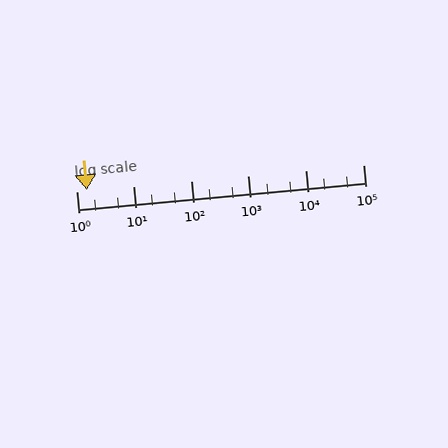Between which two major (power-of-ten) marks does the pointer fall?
The pointer is between 1 and 10.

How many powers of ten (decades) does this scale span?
The scale spans 5 decades, from 1 to 100000.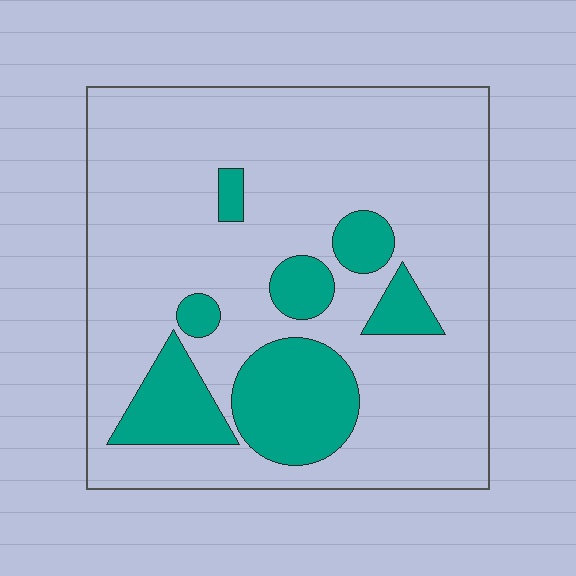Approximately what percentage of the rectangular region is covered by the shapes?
Approximately 20%.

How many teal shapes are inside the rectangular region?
7.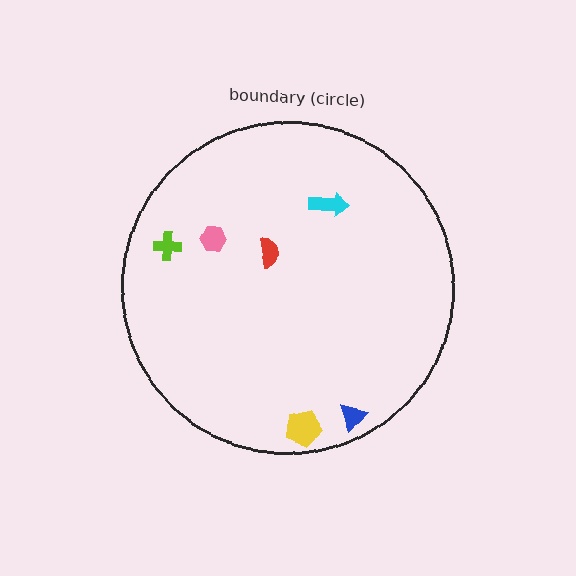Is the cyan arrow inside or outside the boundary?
Inside.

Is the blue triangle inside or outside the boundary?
Inside.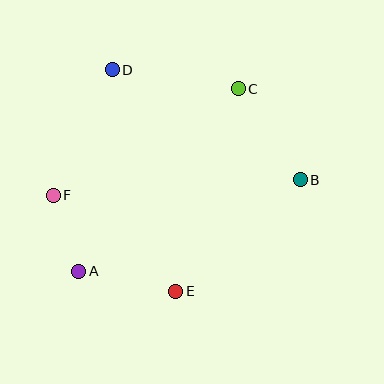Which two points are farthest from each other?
Points B and F are farthest from each other.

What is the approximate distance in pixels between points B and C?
The distance between B and C is approximately 110 pixels.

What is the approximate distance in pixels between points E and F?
The distance between E and F is approximately 156 pixels.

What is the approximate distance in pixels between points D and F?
The distance between D and F is approximately 139 pixels.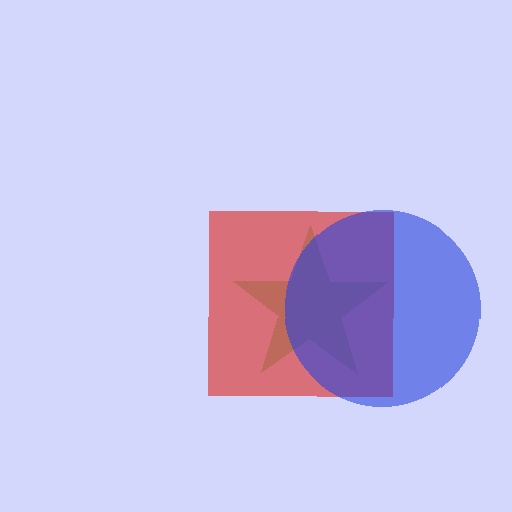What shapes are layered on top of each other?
The layered shapes are: a green star, a red square, a blue circle.